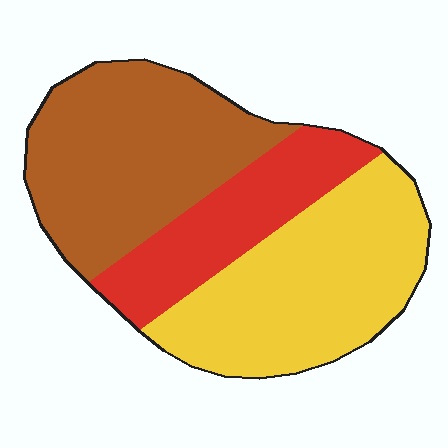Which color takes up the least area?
Red, at roughly 20%.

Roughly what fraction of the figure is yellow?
Yellow takes up about two fifths (2/5) of the figure.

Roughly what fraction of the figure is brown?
Brown covers 39% of the figure.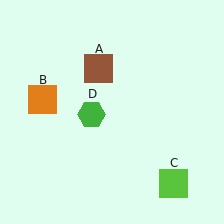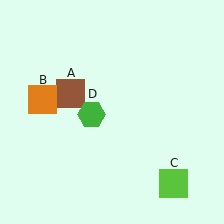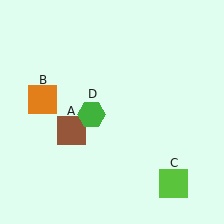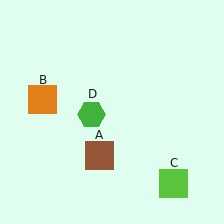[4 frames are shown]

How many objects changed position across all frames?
1 object changed position: brown square (object A).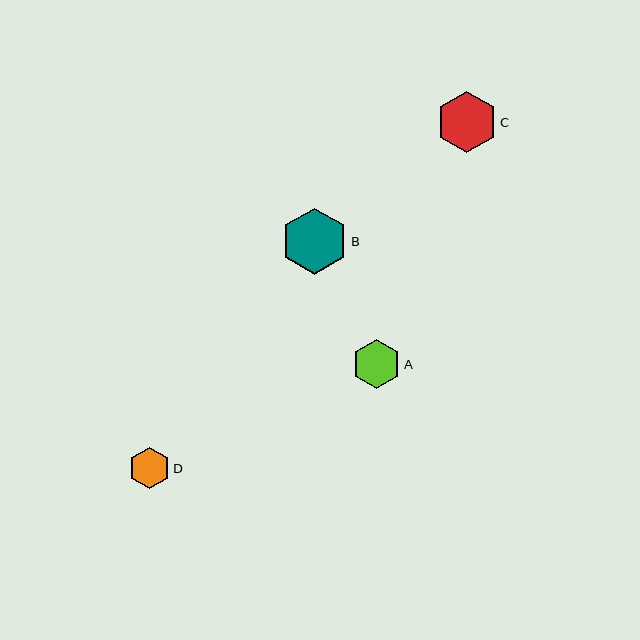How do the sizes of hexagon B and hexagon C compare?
Hexagon B and hexagon C are approximately the same size.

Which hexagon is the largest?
Hexagon B is the largest with a size of approximately 66 pixels.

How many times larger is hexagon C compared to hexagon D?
Hexagon C is approximately 1.5 times the size of hexagon D.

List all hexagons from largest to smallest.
From largest to smallest: B, C, A, D.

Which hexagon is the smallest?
Hexagon D is the smallest with a size of approximately 41 pixels.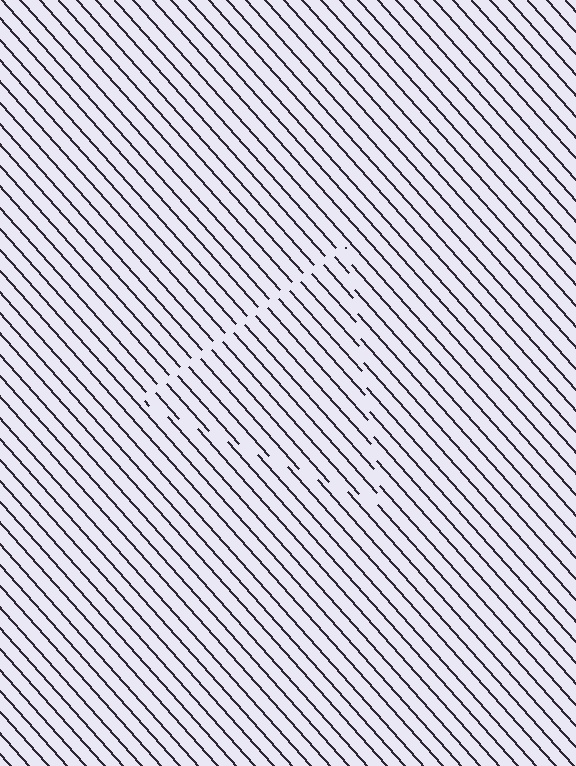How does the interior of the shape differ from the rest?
The interior of the shape contains the same grating, shifted by half a period — the contour is defined by the phase discontinuity where line-ends from the inner and outer gratings abut.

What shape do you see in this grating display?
An illusory triangle. The interior of the shape contains the same grating, shifted by half a period — the contour is defined by the phase discontinuity where line-ends from the inner and outer gratings abut.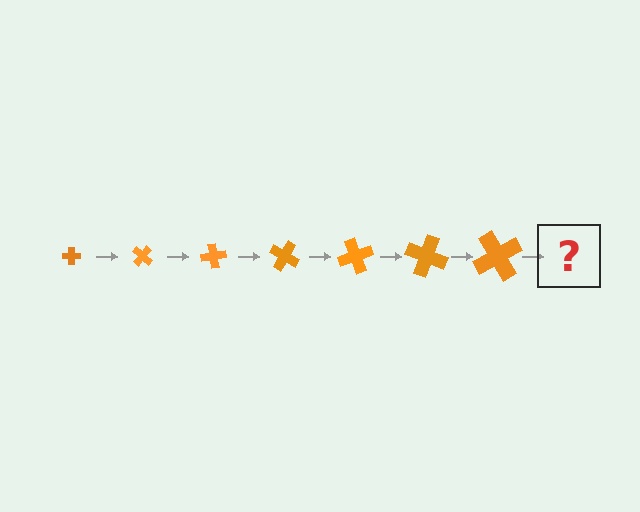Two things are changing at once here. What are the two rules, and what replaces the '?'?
The two rules are that the cross grows larger each step and it rotates 40 degrees each step. The '?' should be a cross, larger than the previous one and rotated 280 degrees from the start.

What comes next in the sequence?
The next element should be a cross, larger than the previous one and rotated 280 degrees from the start.